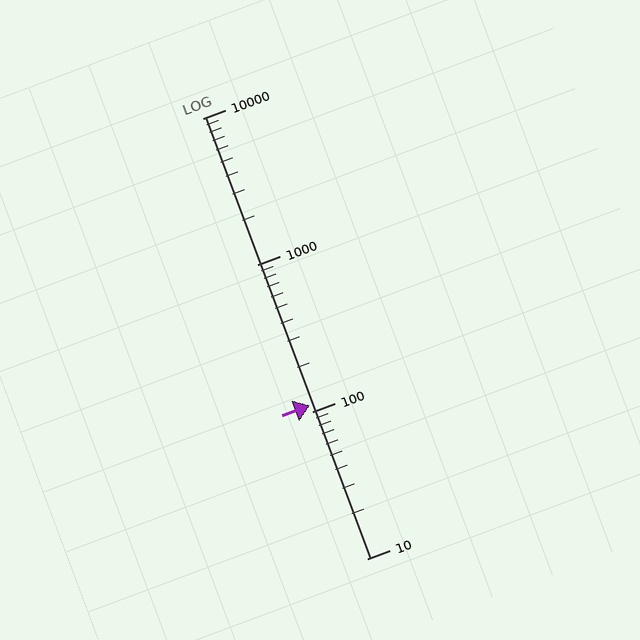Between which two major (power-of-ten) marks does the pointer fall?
The pointer is between 100 and 1000.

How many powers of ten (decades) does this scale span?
The scale spans 3 decades, from 10 to 10000.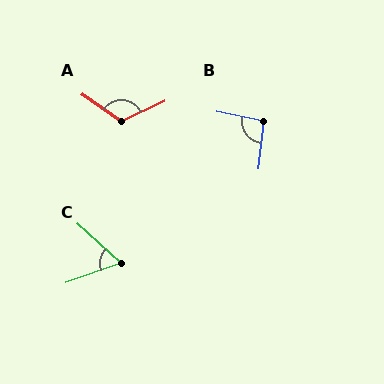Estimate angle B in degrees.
Approximately 95 degrees.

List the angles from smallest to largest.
C (62°), B (95°), A (121°).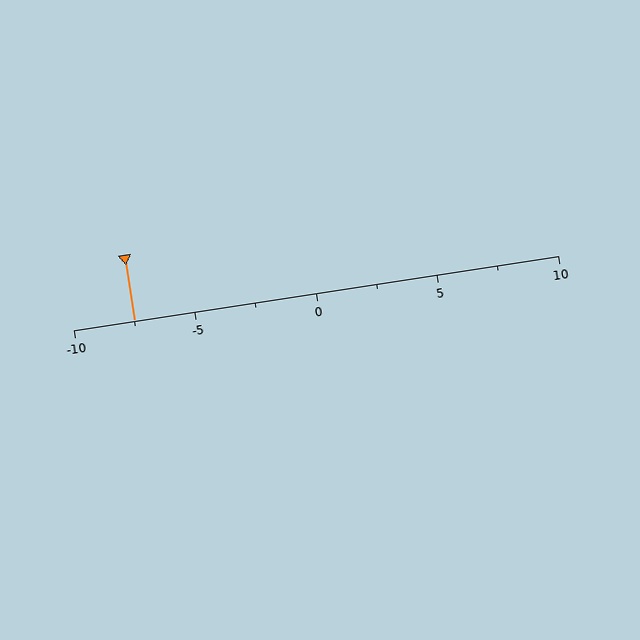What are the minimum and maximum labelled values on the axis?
The axis runs from -10 to 10.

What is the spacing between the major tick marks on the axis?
The major ticks are spaced 5 apart.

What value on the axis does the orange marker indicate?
The marker indicates approximately -7.5.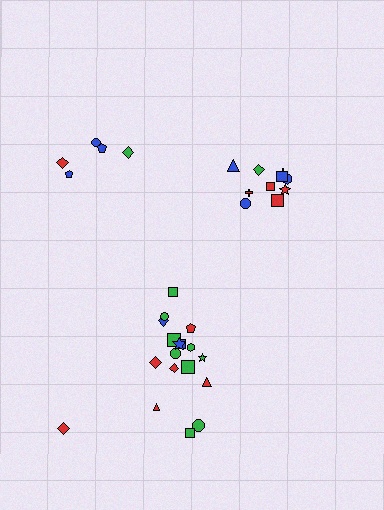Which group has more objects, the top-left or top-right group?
The top-right group.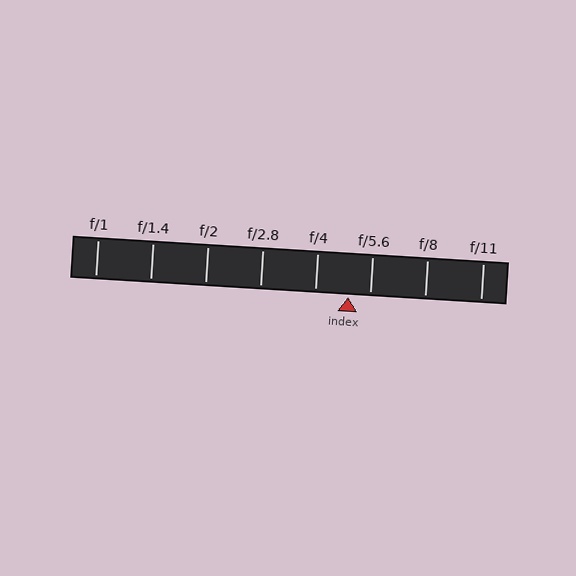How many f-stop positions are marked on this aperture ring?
There are 8 f-stop positions marked.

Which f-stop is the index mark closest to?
The index mark is closest to f/5.6.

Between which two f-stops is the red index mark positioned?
The index mark is between f/4 and f/5.6.